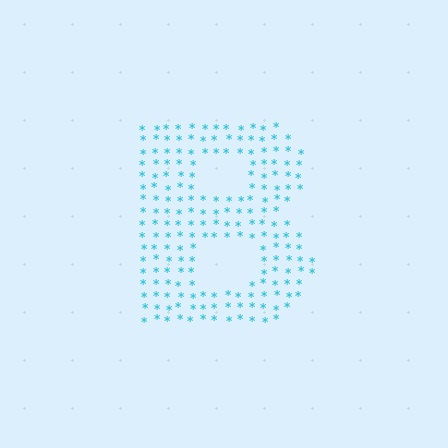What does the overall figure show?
The overall figure shows the letter B.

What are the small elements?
The small elements are asterisks.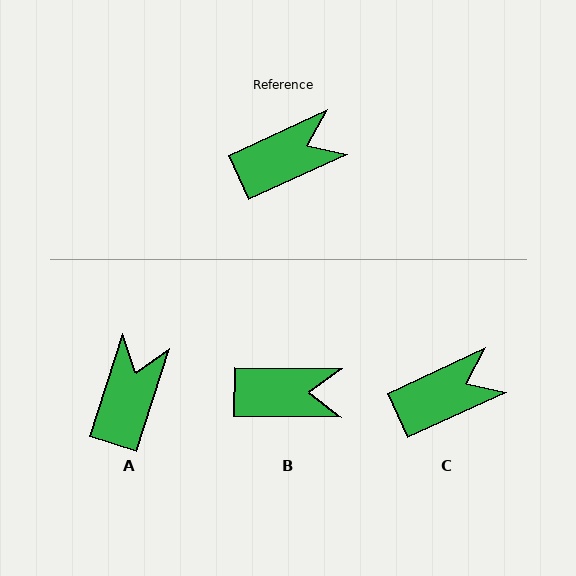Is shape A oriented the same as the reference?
No, it is off by about 48 degrees.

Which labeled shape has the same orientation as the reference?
C.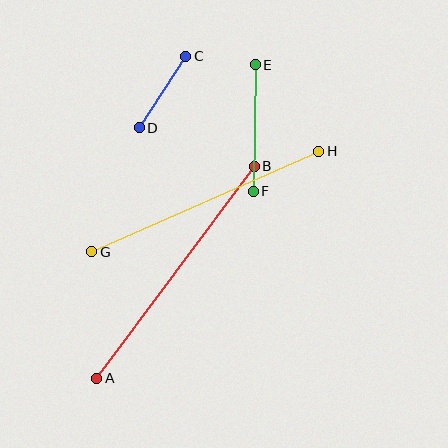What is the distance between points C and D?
The distance is approximately 86 pixels.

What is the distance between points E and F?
The distance is approximately 127 pixels.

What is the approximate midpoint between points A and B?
The midpoint is at approximately (176, 272) pixels.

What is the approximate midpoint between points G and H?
The midpoint is at approximately (205, 202) pixels.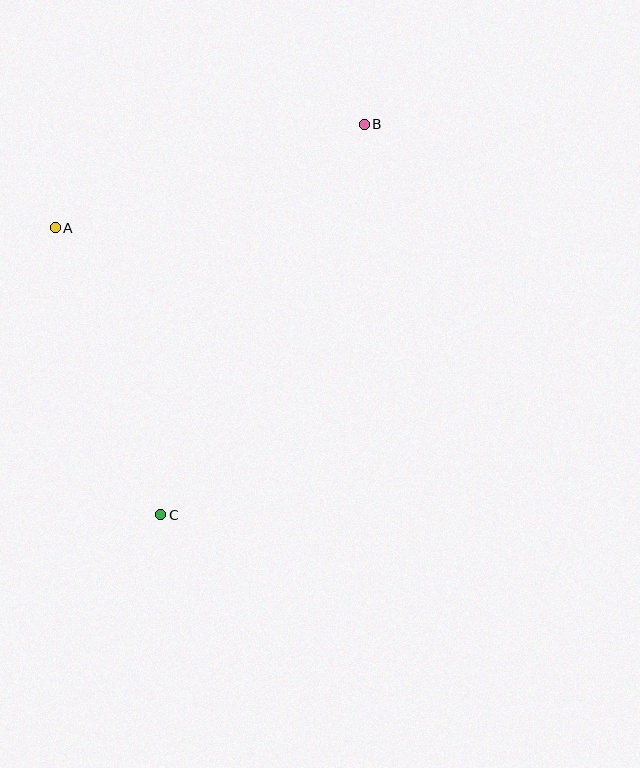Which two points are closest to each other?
Points A and C are closest to each other.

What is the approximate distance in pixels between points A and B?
The distance between A and B is approximately 326 pixels.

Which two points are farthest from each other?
Points B and C are farthest from each other.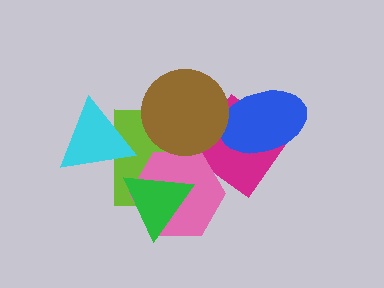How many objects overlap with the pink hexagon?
3 objects overlap with the pink hexagon.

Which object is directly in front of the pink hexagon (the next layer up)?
The brown circle is directly in front of the pink hexagon.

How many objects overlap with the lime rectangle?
4 objects overlap with the lime rectangle.